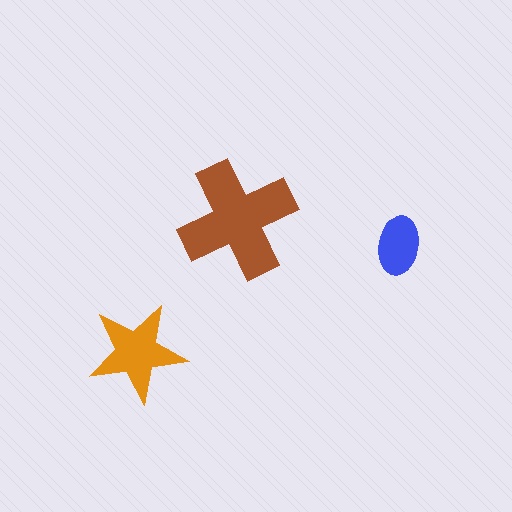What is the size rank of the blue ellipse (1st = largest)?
3rd.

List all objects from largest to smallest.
The brown cross, the orange star, the blue ellipse.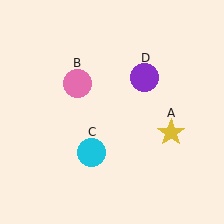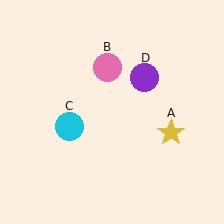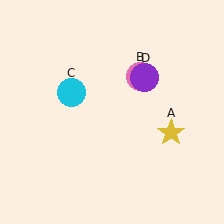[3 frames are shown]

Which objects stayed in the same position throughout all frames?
Yellow star (object A) and purple circle (object D) remained stationary.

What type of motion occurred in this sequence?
The pink circle (object B), cyan circle (object C) rotated clockwise around the center of the scene.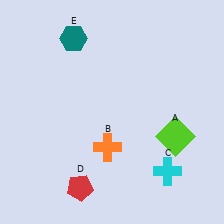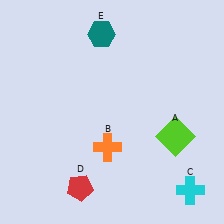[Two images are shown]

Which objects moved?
The objects that moved are: the cyan cross (C), the teal hexagon (E).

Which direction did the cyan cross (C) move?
The cyan cross (C) moved right.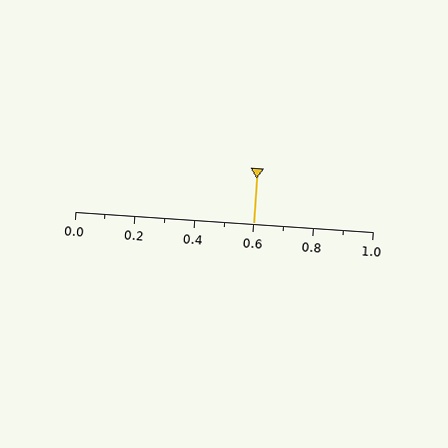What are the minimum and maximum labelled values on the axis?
The axis runs from 0.0 to 1.0.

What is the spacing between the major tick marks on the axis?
The major ticks are spaced 0.2 apart.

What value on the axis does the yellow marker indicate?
The marker indicates approximately 0.6.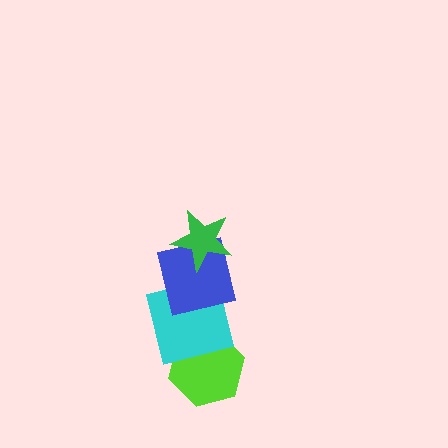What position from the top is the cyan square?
The cyan square is 3rd from the top.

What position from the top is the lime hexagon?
The lime hexagon is 4th from the top.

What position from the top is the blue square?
The blue square is 2nd from the top.